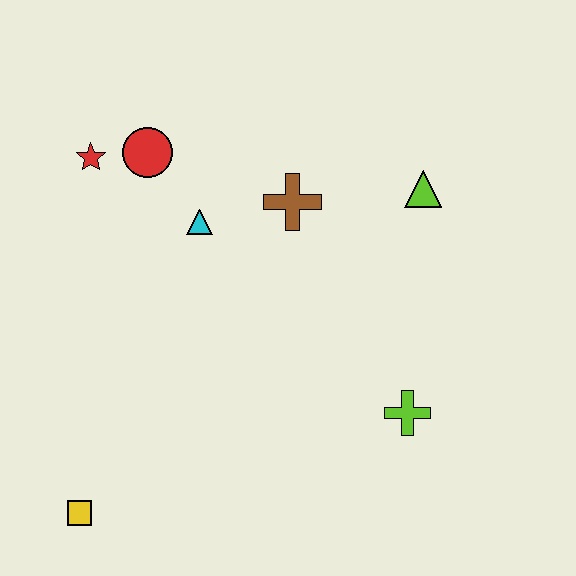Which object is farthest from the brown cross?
The yellow square is farthest from the brown cross.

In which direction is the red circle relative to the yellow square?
The red circle is above the yellow square.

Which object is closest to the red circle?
The red star is closest to the red circle.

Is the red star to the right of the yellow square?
Yes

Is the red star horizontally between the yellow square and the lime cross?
Yes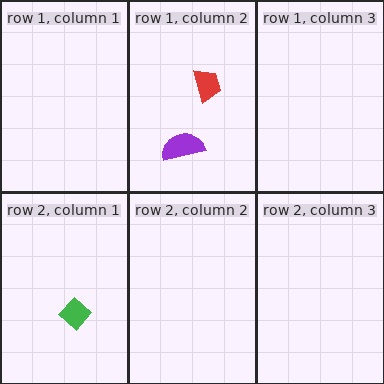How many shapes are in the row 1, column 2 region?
2.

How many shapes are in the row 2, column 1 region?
1.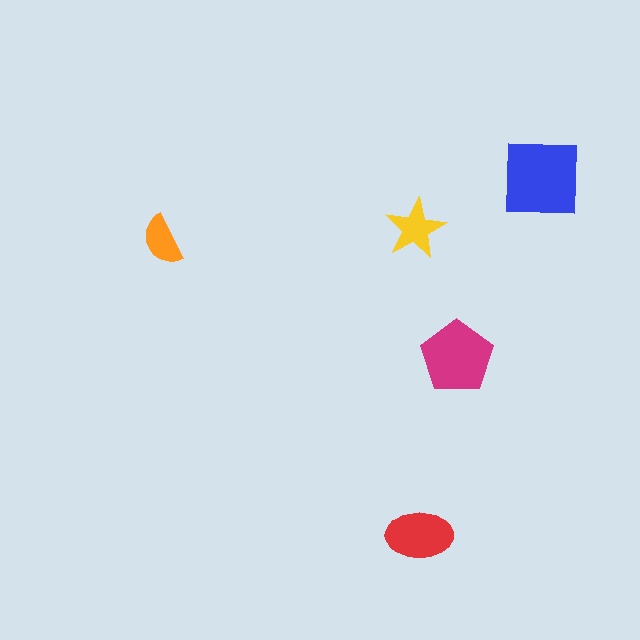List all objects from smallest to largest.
The orange semicircle, the yellow star, the red ellipse, the magenta pentagon, the blue square.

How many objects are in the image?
There are 5 objects in the image.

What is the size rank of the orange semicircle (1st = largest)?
5th.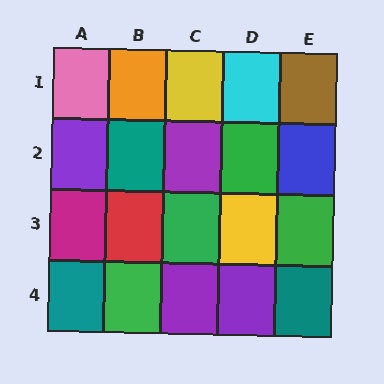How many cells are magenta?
1 cell is magenta.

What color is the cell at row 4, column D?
Purple.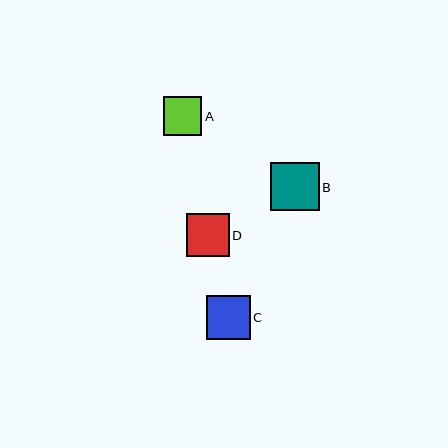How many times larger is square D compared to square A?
Square D is approximately 1.1 times the size of square A.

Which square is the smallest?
Square A is the smallest with a size of approximately 39 pixels.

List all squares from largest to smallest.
From largest to smallest: B, C, D, A.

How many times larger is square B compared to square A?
Square B is approximately 1.3 times the size of square A.